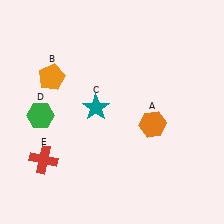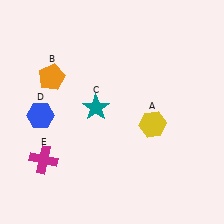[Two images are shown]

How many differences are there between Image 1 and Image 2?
There are 3 differences between the two images.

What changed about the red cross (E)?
In Image 1, E is red. In Image 2, it changed to magenta.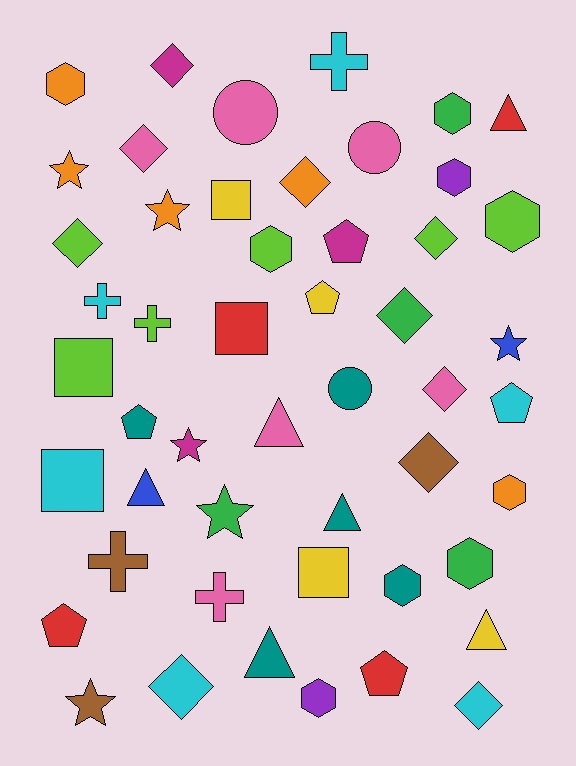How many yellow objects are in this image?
There are 4 yellow objects.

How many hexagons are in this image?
There are 9 hexagons.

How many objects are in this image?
There are 50 objects.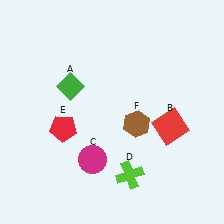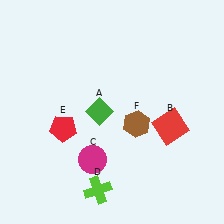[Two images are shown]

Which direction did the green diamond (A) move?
The green diamond (A) moved right.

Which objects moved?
The objects that moved are: the green diamond (A), the lime cross (D).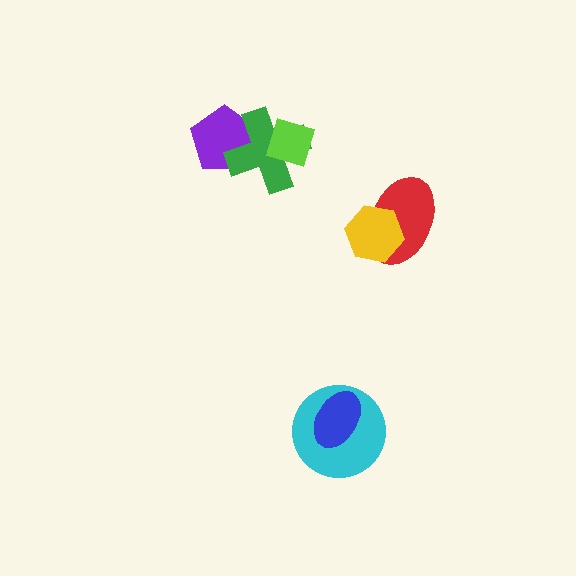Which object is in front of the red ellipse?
The yellow hexagon is in front of the red ellipse.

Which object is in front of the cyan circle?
The blue ellipse is in front of the cyan circle.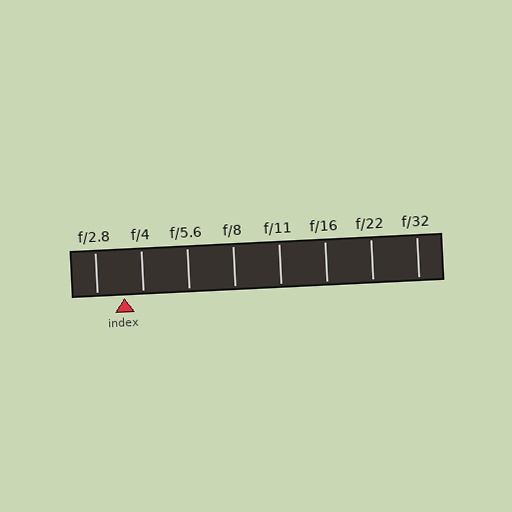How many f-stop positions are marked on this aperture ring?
There are 8 f-stop positions marked.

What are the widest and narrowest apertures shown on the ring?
The widest aperture shown is f/2.8 and the narrowest is f/32.